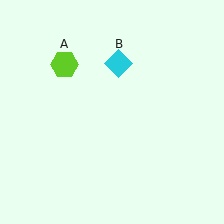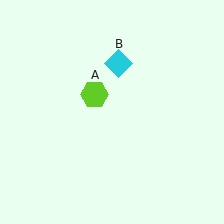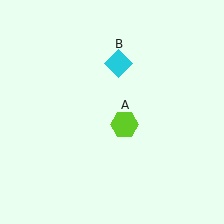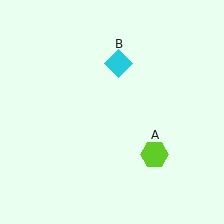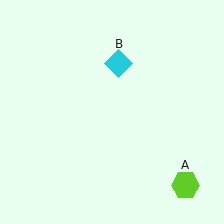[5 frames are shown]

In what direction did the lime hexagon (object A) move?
The lime hexagon (object A) moved down and to the right.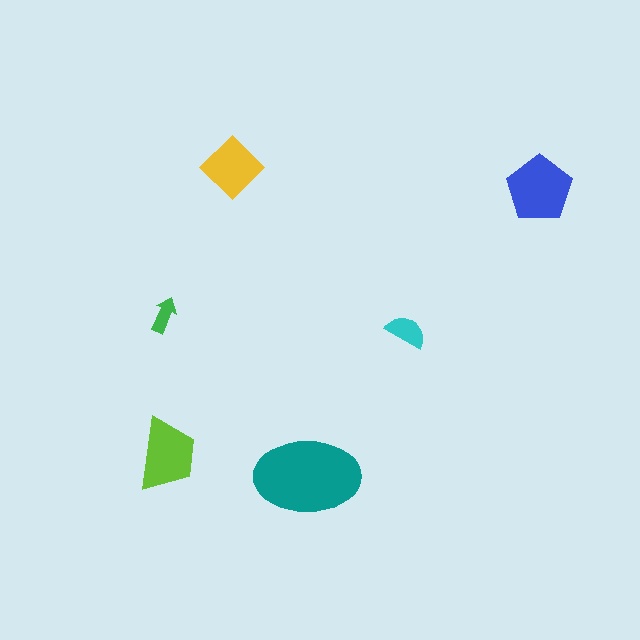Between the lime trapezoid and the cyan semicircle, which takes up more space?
The lime trapezoid.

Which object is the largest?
The teal ellipse.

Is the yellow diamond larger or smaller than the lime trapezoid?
Smaller.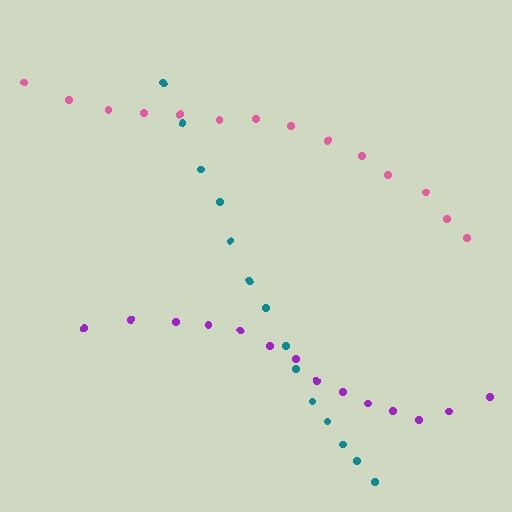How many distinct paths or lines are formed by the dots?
There are 3 distinct paths.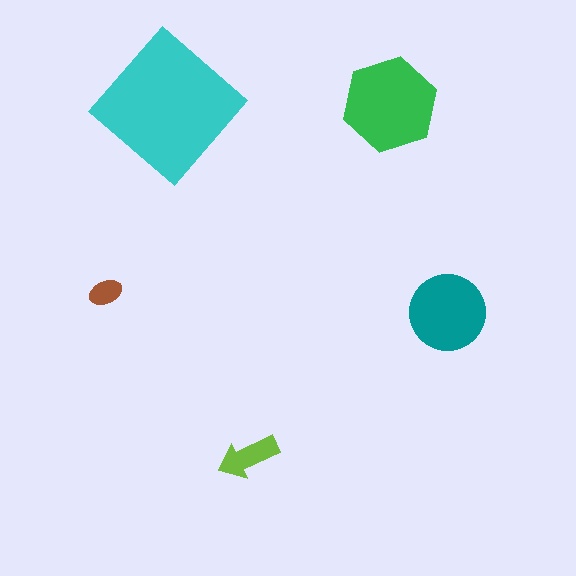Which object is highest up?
The green hexagon is topmost.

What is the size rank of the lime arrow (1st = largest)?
4th.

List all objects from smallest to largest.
The brown ellipse, the lime arrow, the teal circle, the green hexagon, the cyan diamond.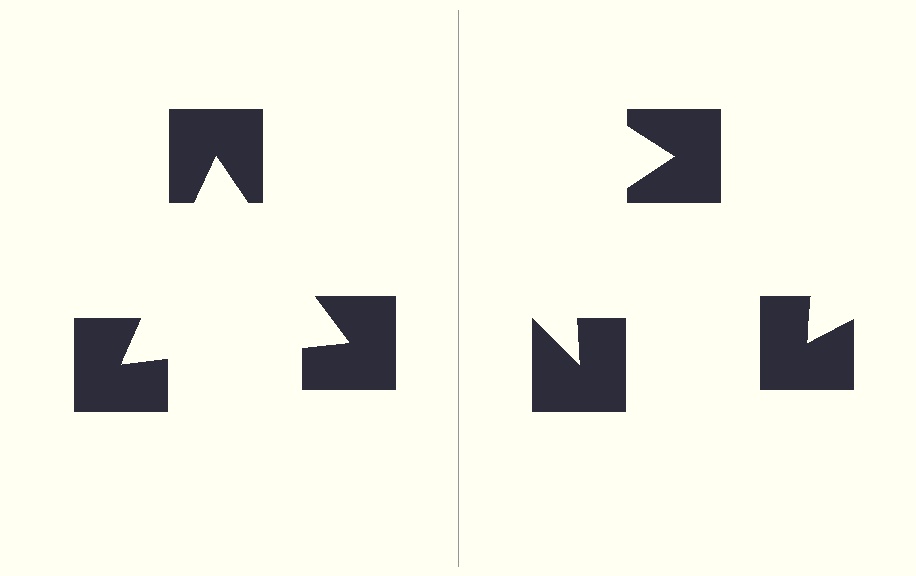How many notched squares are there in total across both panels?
6 — 3 on each side.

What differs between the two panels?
The notched squares are positioned identically on both sides; only the wedge orientations differ. On the left they align to a triangle; on the right they are misaligned.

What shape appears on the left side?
An illusory triangle.